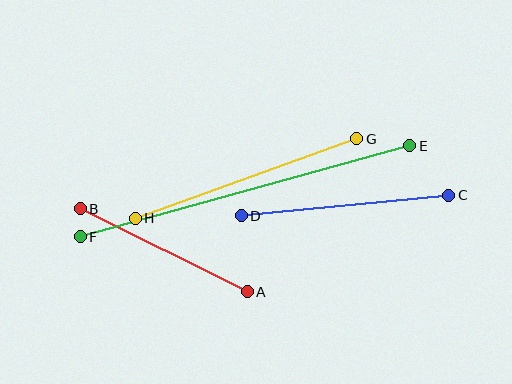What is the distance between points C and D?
The distance is approximately 208 pixels.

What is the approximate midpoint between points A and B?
The midpoint is at approximately (164, 250) pixels.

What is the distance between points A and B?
The distance is approximately 186 pixels.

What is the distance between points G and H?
The distance is approximately 235 pixels.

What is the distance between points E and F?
The distance is approximately 342 pixels.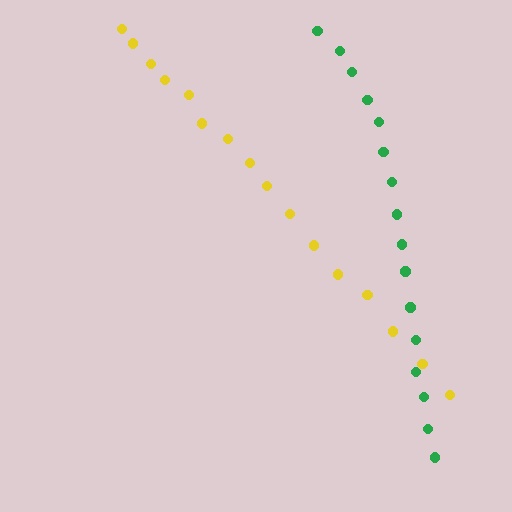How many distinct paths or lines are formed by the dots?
There are 2 distinct paths.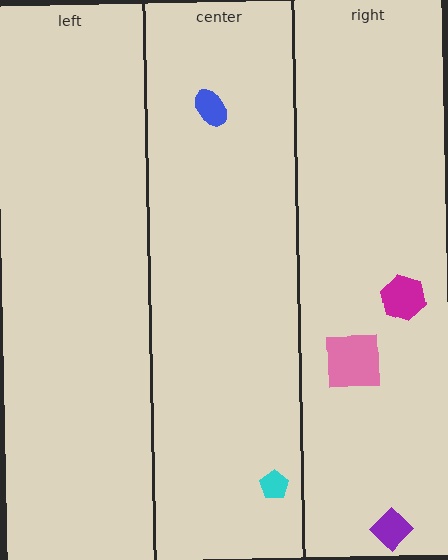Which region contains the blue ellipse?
The center region.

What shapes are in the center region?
The blue ellipse, the cyan pentagon.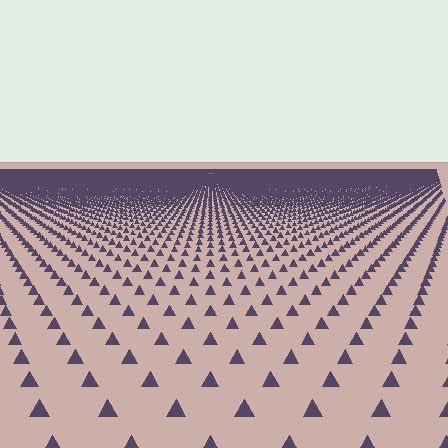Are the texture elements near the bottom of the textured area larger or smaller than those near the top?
Larger. Near the bottom, elements are closer to the viewer and appear at a bigger on-screen size.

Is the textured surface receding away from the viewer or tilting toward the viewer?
The surface is receding away from the viewer. Texture elements get smaller and denser toward the top.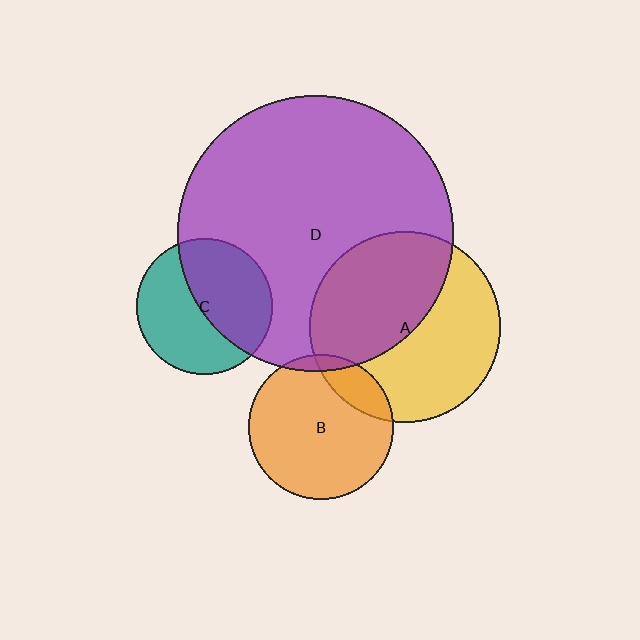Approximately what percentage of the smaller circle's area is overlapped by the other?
Approximately 50%.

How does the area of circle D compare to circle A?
Approximately 2.1 times.